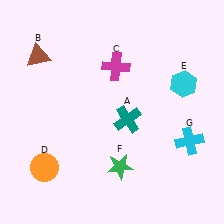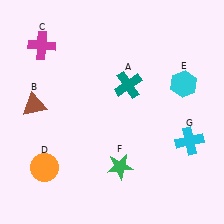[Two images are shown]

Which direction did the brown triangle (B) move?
The brown triangle (B) moved down.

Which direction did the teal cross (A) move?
The teal cross (A) moved up.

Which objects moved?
The objects that moved are: the teal cross (A), the brown triangle (B), the magenta cross (C).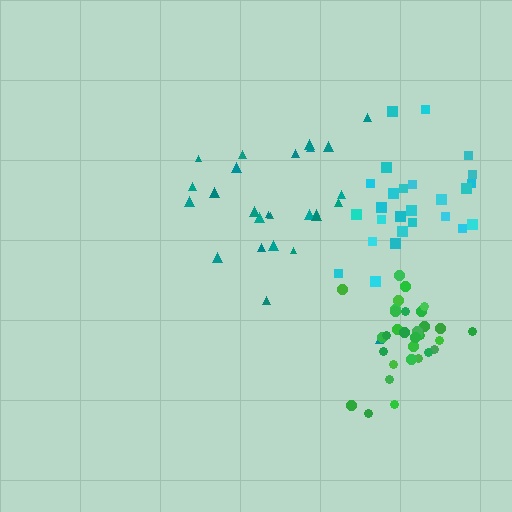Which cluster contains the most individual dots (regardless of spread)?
Green (32).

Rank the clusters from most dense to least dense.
green, cyan, teal.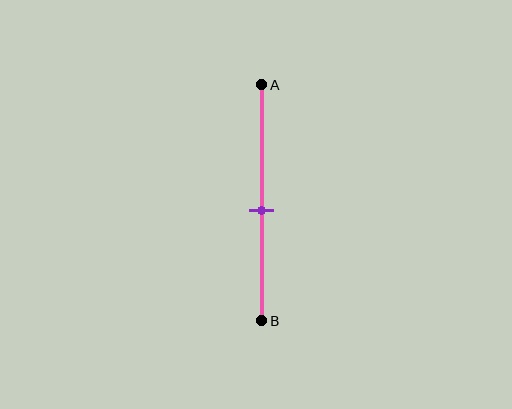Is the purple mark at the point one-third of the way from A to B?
No, the mark is at about 55% from A, not at the 33% one-third point.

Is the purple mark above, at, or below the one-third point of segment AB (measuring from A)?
The purple mark is below the one-third point of segment AB.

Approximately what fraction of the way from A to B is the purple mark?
The purple mark is approximately 55% of the way from A to B.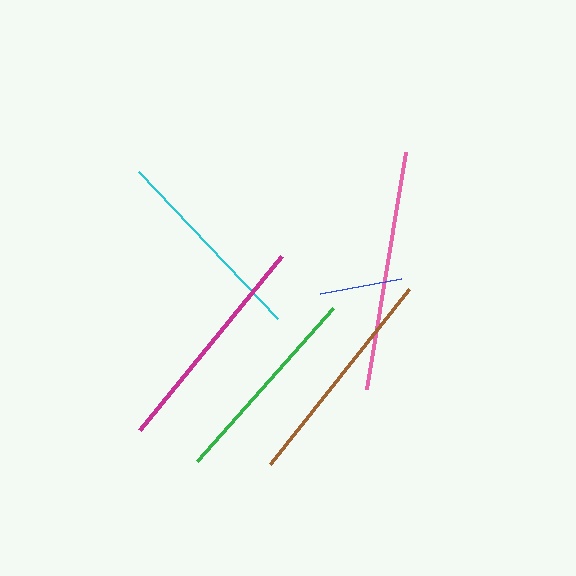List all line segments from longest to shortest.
From longest to shortest: pink, magenta, brown, green, cyan, blue.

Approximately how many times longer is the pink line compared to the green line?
The pink line is approximately 1.2 times the length of the green line.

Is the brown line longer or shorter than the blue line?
The brown line is longer than the blue line.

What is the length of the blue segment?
The blue segment is approximately 83 pixels long.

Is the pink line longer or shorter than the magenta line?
The pink line is longer than the magenta line.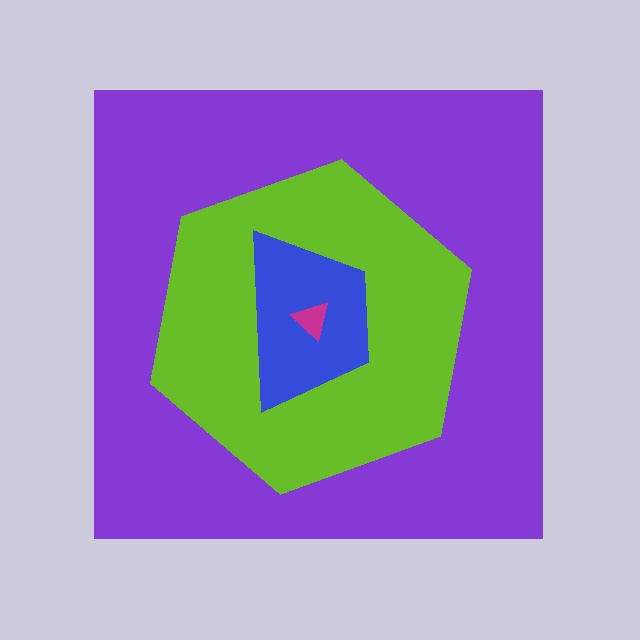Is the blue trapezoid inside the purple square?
Yes.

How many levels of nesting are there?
4.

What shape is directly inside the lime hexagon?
The blue trapezoid.